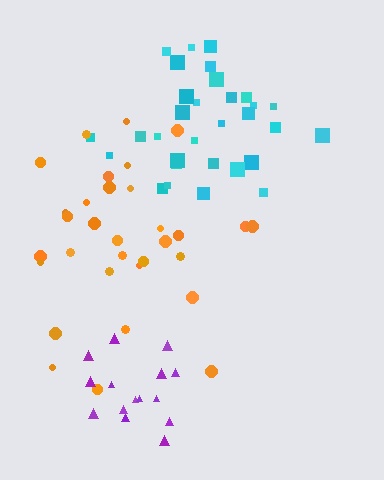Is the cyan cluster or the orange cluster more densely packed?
Cyan.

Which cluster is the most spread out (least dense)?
Orange.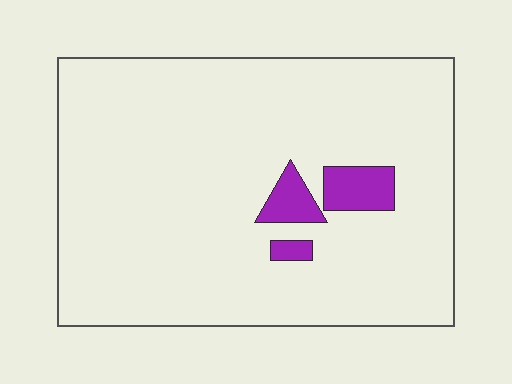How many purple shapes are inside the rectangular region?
3.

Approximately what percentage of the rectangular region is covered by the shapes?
Approximately 5%.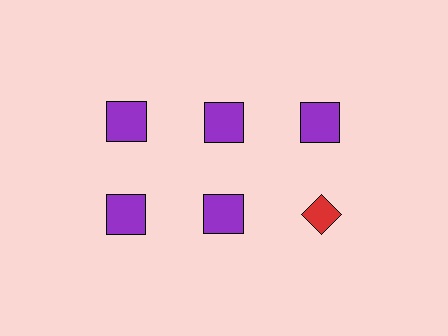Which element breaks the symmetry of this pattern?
The red diamond in the second row, center column breaks the symmetry. All other shapes are purple squares.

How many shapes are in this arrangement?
There are 6 shapes arranged in a grid pattern.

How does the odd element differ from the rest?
It differs in both color (red instead of purple) and shape (diamond instead of square).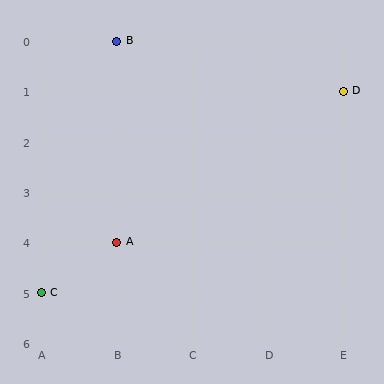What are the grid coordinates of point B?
Point B is at grid coordinates (B, 0).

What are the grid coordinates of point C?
Point C is at grid coordinates (A, 5).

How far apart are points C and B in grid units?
Points C and B are 1 column and 5 rows apart (about 5.1 grid units diagonally).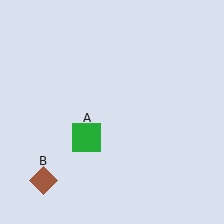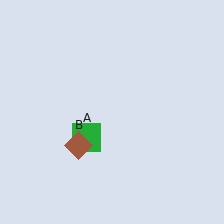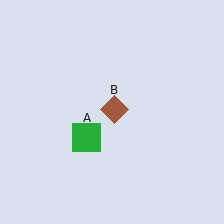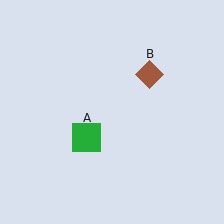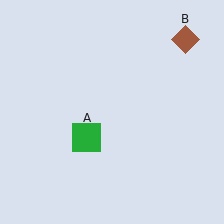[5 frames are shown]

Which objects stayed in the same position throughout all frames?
Green square (object A) remained stationary.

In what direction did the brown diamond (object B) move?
The brown diamond (object B) moved up and to the right.